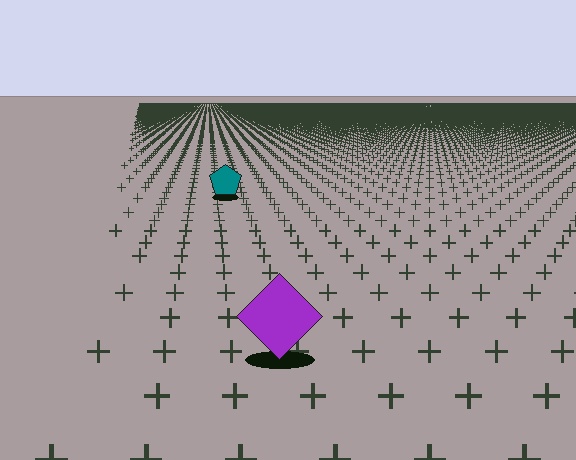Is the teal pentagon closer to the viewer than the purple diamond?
No. The purple diamond is closer — you can tell from the texture gradient: the ground texture is coarser near it.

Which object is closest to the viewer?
The purple diamond is closest. The texture marks near it are larger and more spread out.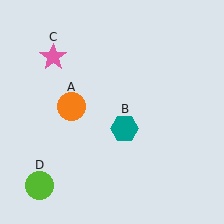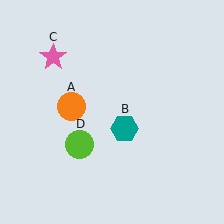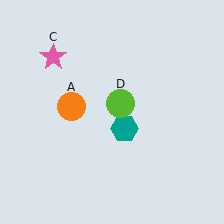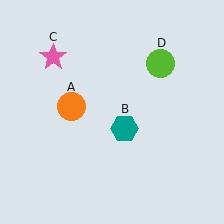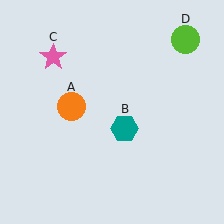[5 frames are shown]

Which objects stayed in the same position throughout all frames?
Orange circle (object A) and teal hexagon (object B) and pink star (object C) remained stationary.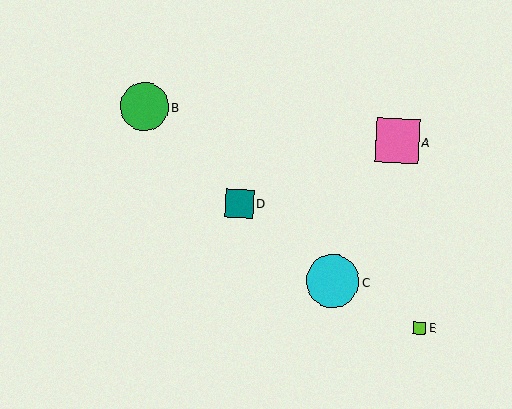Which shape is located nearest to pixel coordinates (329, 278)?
The cyan circle (labeled C) at (333, 281) is nearest to that location.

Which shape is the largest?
The cyan circle (labeled C) is the largest.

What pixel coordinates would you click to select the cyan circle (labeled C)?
Click at (333, 281) to select the cyan circle C.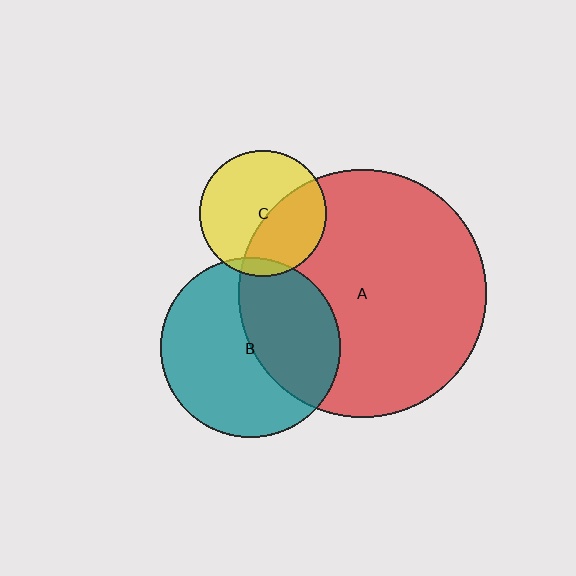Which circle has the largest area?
Circle A (red).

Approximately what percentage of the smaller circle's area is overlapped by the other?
Approximately 5%.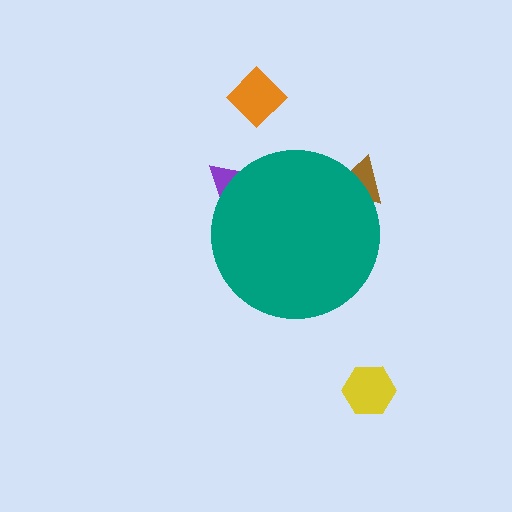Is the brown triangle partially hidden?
Yes, the brown triangle is partially hidden behind the teal circle.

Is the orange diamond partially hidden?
No, the orange diamond is fully visible.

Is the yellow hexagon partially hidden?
No, the yellow hexagon is fully visible.